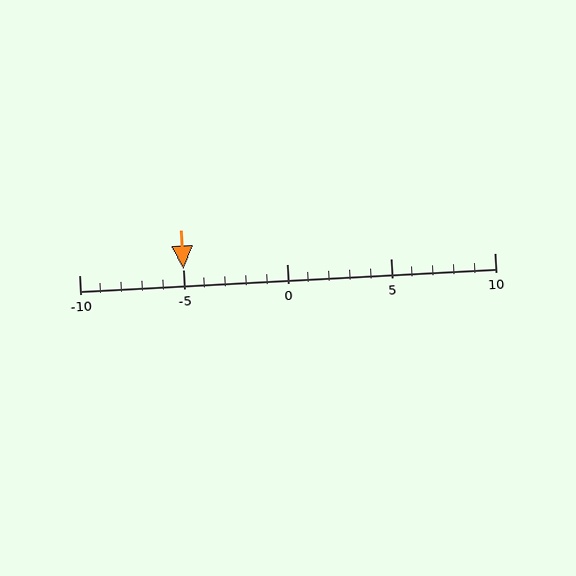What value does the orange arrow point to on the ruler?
The orange arrow points to approximately -5.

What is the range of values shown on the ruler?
The ruler shows values from -10 to 10.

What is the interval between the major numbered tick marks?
The major tick marks are spaced 5 units apart.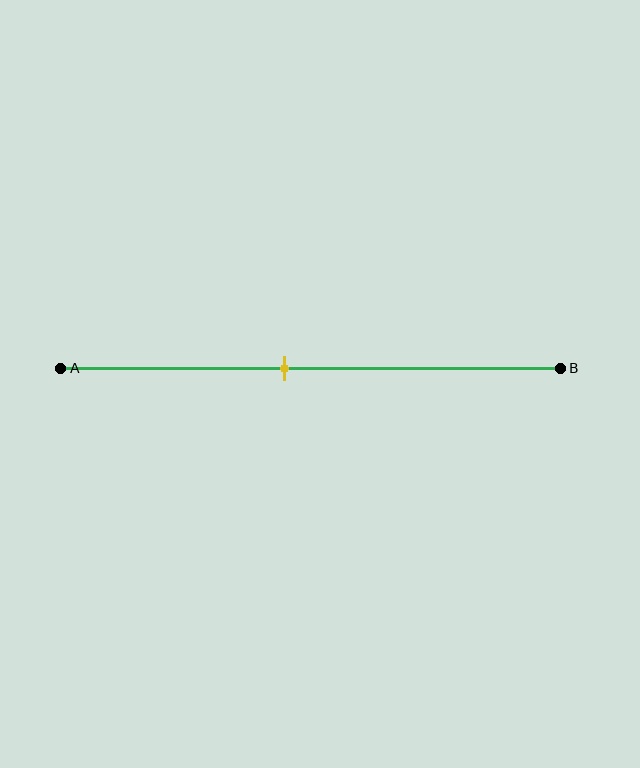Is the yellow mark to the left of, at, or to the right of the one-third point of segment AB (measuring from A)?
The yellow mark is to the right of the one-third point of segment AB.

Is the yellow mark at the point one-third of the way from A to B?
No, the mark is at about 45% from A, not at the 33% one-third point.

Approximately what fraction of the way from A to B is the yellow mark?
The yellow mark is approximately 45% of the way from A to B.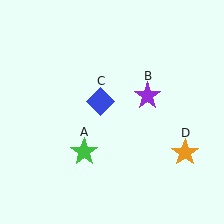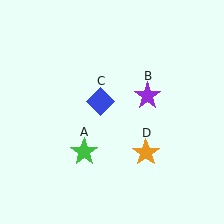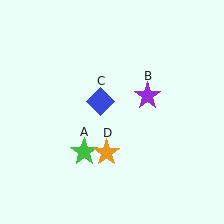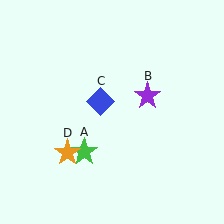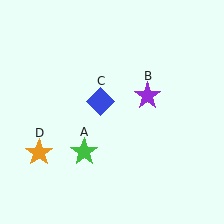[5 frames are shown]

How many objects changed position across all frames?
1 object changed position: orange star (object D).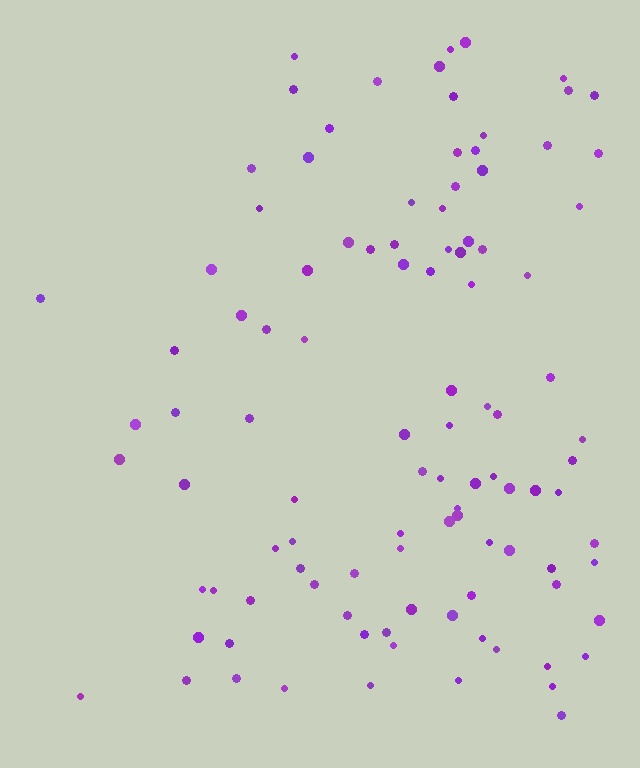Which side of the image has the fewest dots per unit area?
The left.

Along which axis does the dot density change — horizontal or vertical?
Horizontal.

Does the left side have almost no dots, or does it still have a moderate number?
Still a moderate number, just noticeably fewer than the right.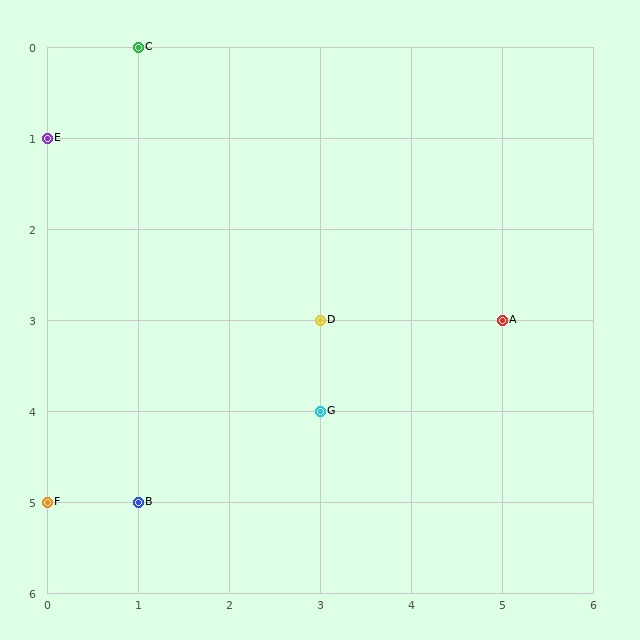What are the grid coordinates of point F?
Point F is at grid coordinates (0, 5).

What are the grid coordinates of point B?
Point B is at grid coordinates (1, 5).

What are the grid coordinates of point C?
Point C is at grid coordinates (1, 0).